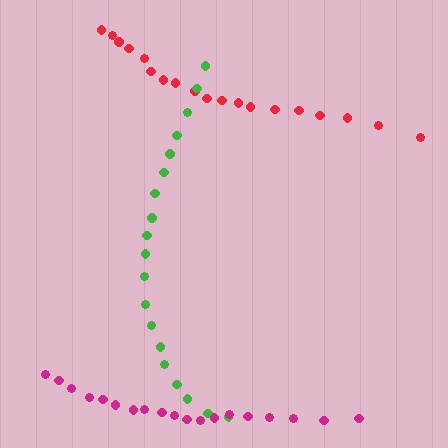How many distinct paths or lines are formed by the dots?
There are 3 distinct paths.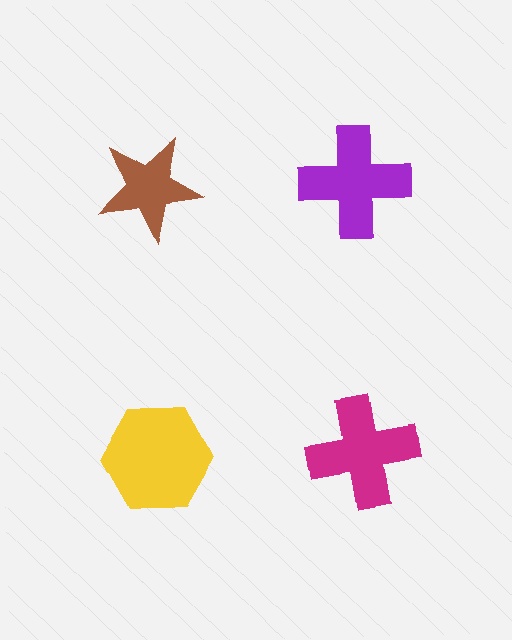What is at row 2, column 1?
A yellow hexagon.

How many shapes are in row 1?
2 shapes.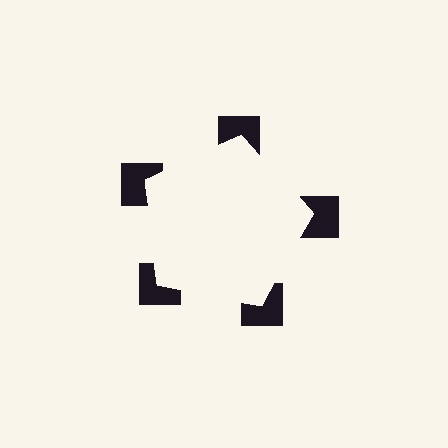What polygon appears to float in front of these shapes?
An illusory pentagon — its edges are inferred from the aligned wedge cuts in the notched squares, not physically drawn.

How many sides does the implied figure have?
5 sides.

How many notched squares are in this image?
There are 5 — one at each vertex of the illusory pentagon.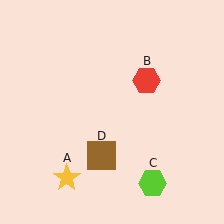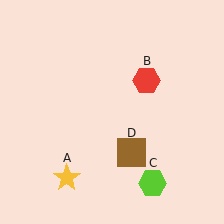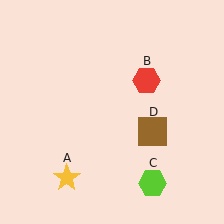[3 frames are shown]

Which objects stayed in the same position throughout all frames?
Yellow star (object A) and red hexagon (object B) and lime hexagon (object C) remained stationary.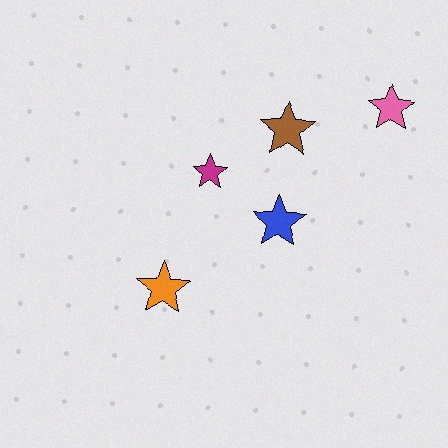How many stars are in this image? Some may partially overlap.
There are 5 stars.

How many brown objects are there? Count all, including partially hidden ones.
There is 1 brown object.